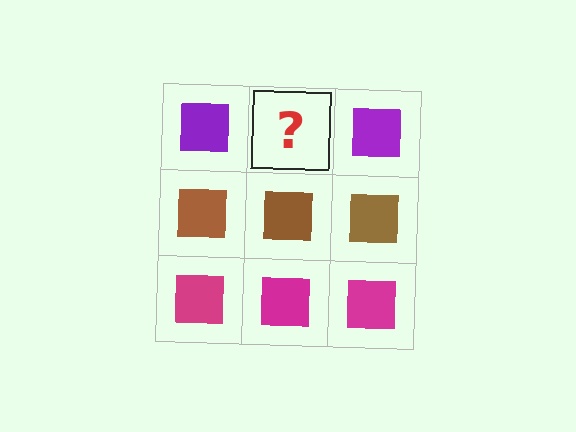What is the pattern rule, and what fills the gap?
The rule is that each row has a consistent color. The gap should be filled with a purple square.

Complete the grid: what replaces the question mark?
The question mark should be replaced with a purple square.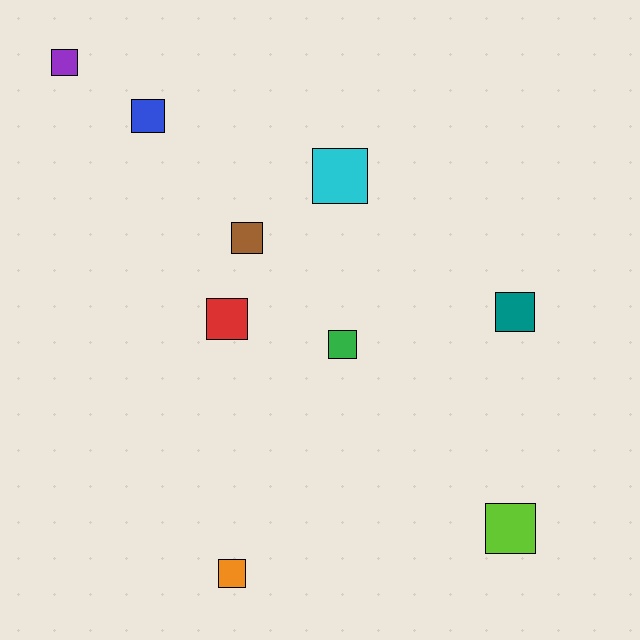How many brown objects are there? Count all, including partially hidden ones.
There is 1 brown object.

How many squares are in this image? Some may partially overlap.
There are 9 squares.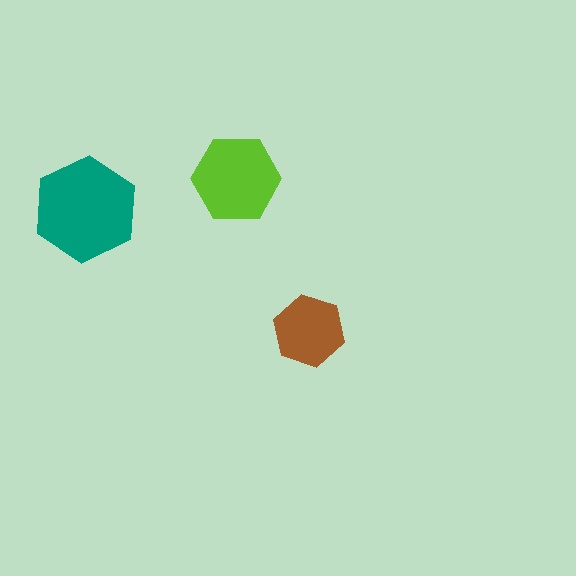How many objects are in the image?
There are 3 objects in the image.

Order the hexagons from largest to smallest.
the teal one, the lime one, the brown one.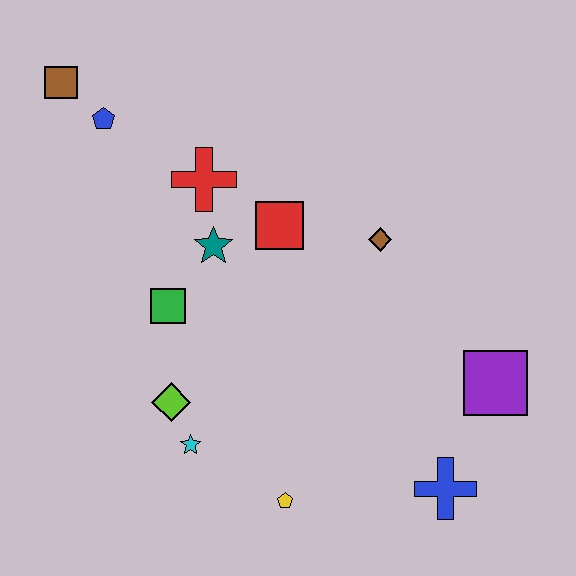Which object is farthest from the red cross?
The blue cross is farthest from the red cross.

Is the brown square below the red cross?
No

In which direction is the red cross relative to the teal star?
The red cross is above the teal star.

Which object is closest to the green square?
The teal star is closest to the green square.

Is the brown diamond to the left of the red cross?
No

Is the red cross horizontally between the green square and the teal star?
Yes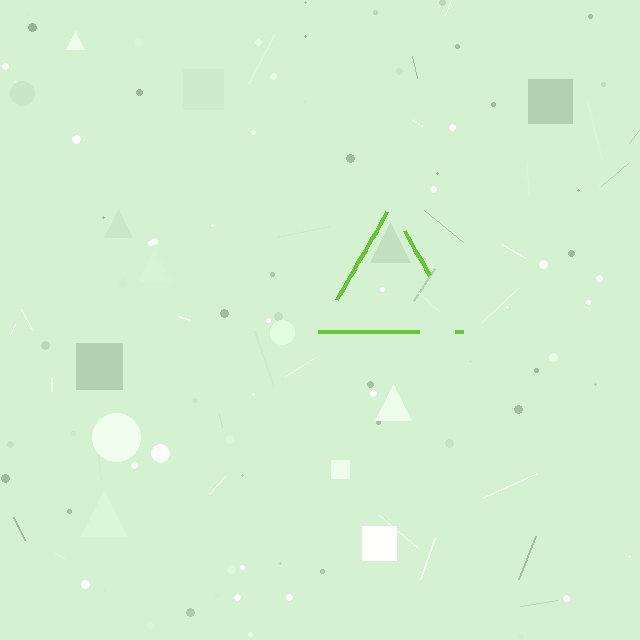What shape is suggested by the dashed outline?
The dashed outline suggests a triangle.